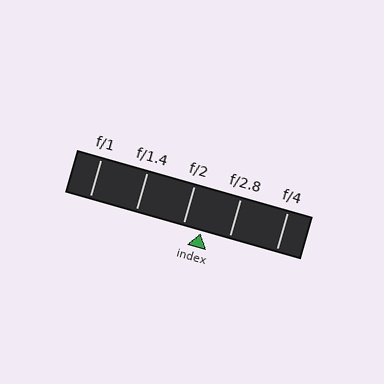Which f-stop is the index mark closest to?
The index mark is closest to f/2.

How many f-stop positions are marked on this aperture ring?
There are 5 f-stop positions marked.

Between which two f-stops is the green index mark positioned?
The index mark is between f/2 and f/2.8.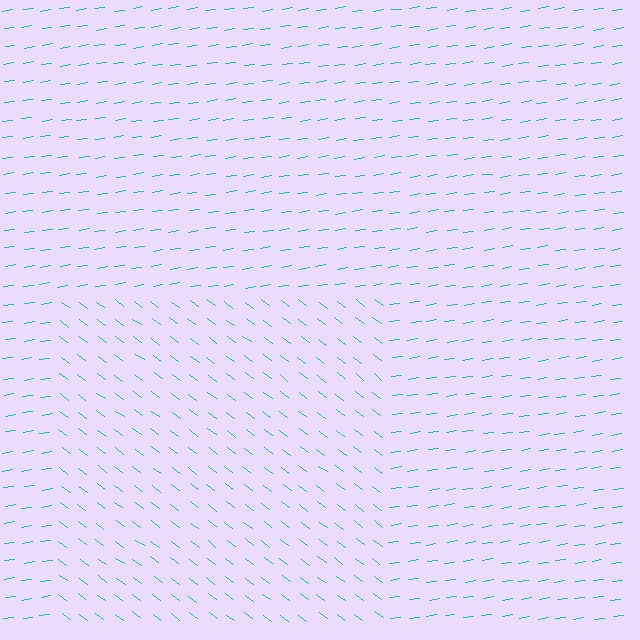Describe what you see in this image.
The image is filled with small cyan line segments. A rectangle region in the image has lines oriented differently from the surrounding lines, creating a visible texture boundary.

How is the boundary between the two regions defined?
The boundary is defined purely by a change in line orientation (approximately 45 degrees difference). All lines are the same color and thickness.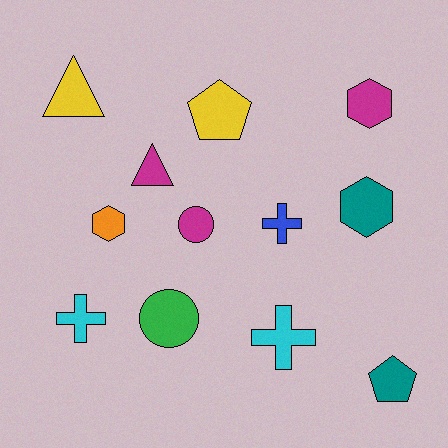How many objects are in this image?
There are 12 objects.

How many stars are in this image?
There are no stars.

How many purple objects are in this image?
There are no purple objects.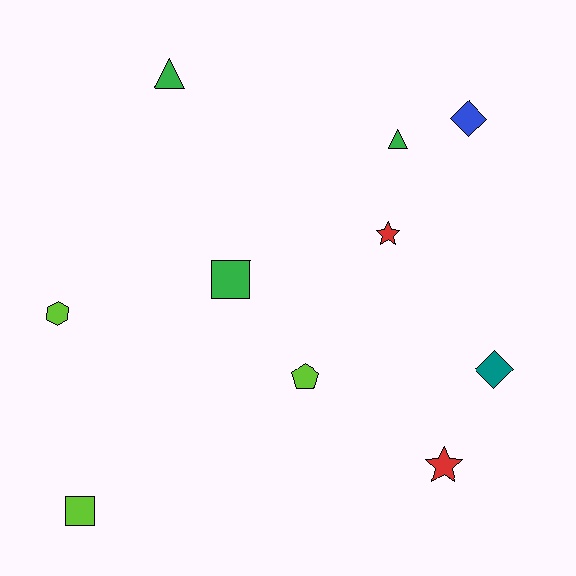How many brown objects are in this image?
There are no brown objects.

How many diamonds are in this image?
There are 2 diamonds.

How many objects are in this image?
There are 10 objects.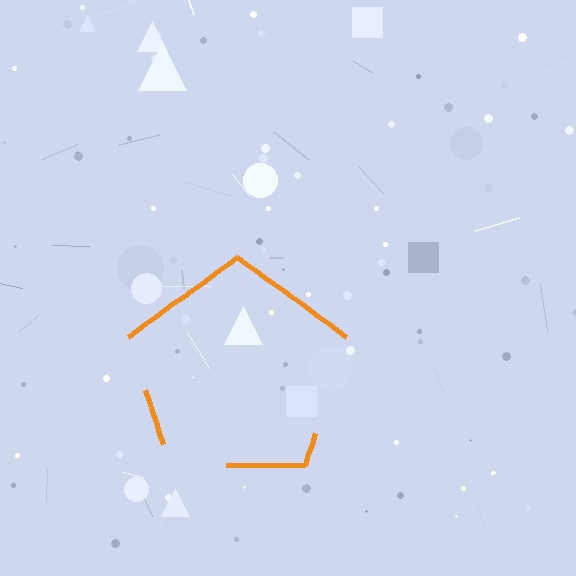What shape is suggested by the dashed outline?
The dashed outline suggests a pentagon.